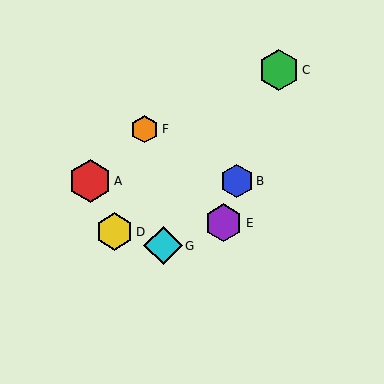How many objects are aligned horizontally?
2 objects (A, B) are aligned horizontally.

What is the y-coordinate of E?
Object E is at y≈223.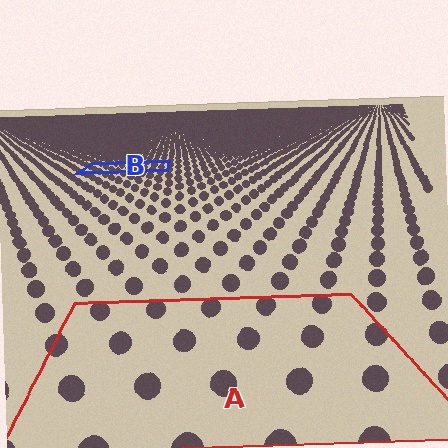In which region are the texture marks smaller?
The texture marks are smaller in region B, because it is farther away.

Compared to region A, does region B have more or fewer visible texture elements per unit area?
Region B has more texture elements per unit area — they are packed more densely because it is farther away.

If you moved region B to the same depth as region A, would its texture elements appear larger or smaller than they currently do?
They would appear larger. At a closer depth, the same texture elements are projected at a bigger on-screen size.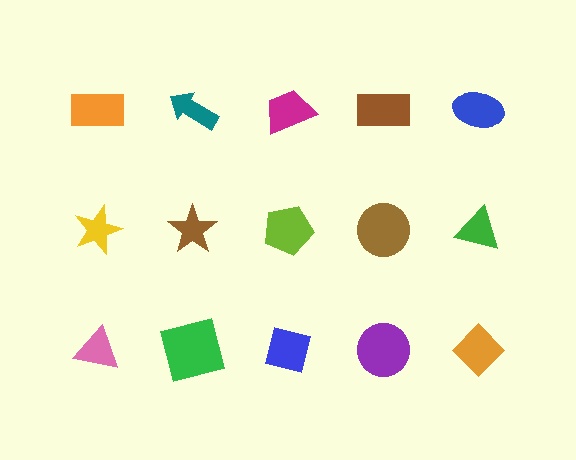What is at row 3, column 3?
A blue diamond.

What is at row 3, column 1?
A pink triangle.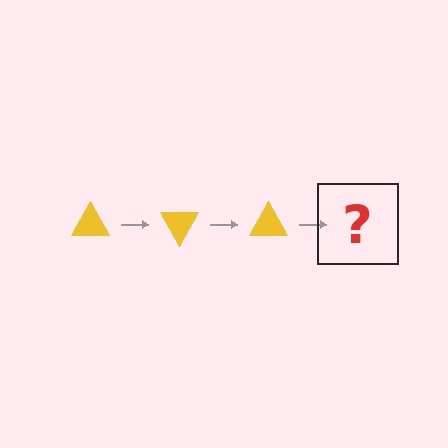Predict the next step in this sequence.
The next step is a yellow triangle rotated 180 degrees.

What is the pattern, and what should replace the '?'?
The pattern is that the triangle rotates 60 degrees each step. The '?' should be a yellow triangle rotated 180 degrees.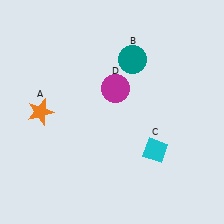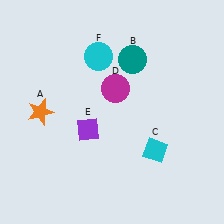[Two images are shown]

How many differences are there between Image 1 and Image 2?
There are 2 differences between the two images.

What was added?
A purple diamond (E), a cyan circle (F) were added in Image 2.